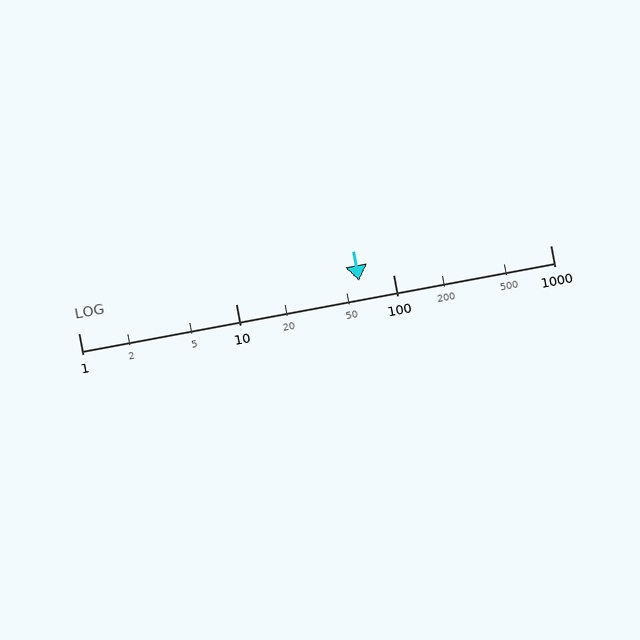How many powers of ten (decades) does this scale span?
The scale spans 3 decades, from 1 to 1000.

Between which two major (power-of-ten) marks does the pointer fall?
The pointer is between 10 and 100.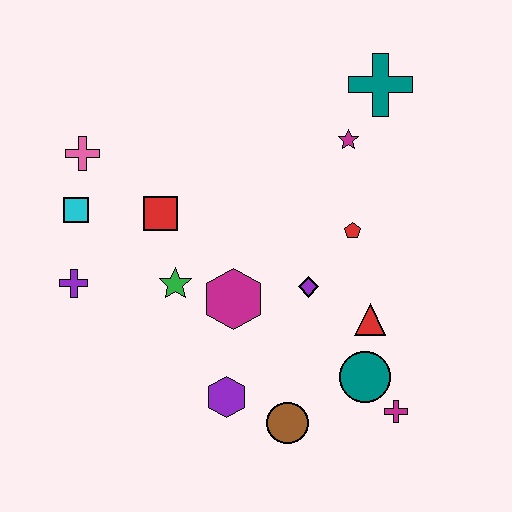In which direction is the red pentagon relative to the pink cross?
The red pentagon is to the right of the pink cross.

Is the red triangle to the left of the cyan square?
No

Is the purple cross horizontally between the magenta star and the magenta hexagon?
No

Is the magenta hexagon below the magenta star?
Yes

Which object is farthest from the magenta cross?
The pink cross is farthest from the magenta cross.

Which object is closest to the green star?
The magenta hexagon is closest to the green star.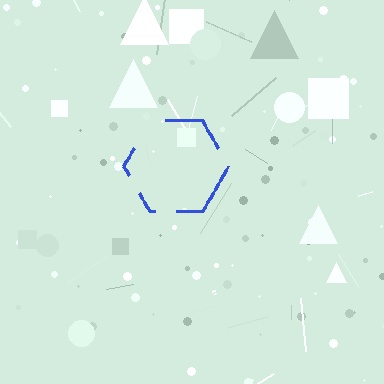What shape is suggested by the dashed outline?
The dashed outline suggests a hexagon.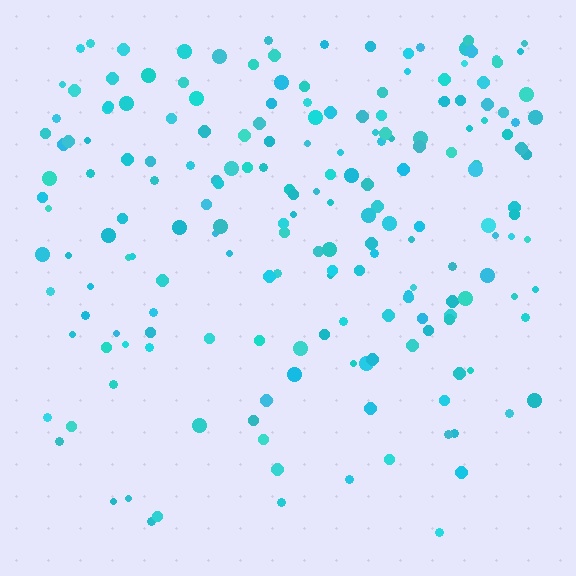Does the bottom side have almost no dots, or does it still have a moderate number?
Still a moderate number, just noticeably fewer than the top.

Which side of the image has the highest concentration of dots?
The top.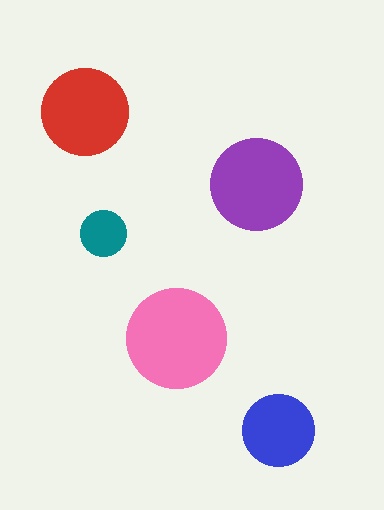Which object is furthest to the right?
The blue circle is rightmost.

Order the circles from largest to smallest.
the pink one, the purple one, the red one, the blue one, the teal one.